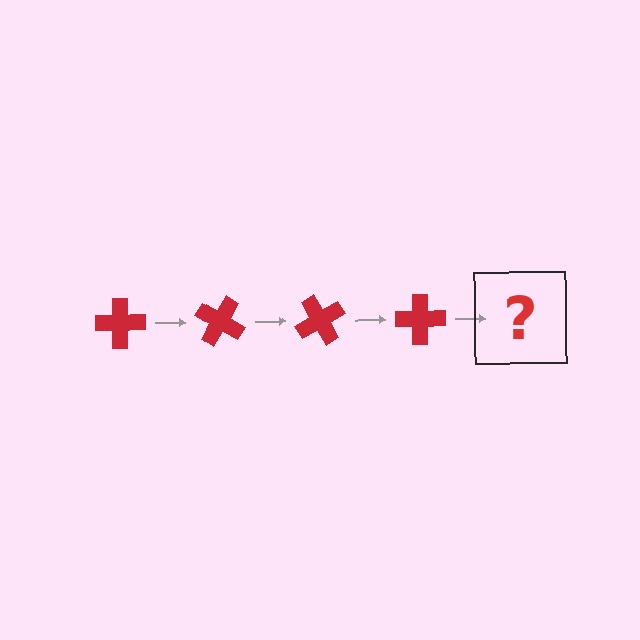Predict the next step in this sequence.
The next step is a red cross rotated 120 degrees.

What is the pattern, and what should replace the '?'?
The pattern is that the cross rotates 30 degrees each step. The '?' should be a red cross rotated 120 degrees.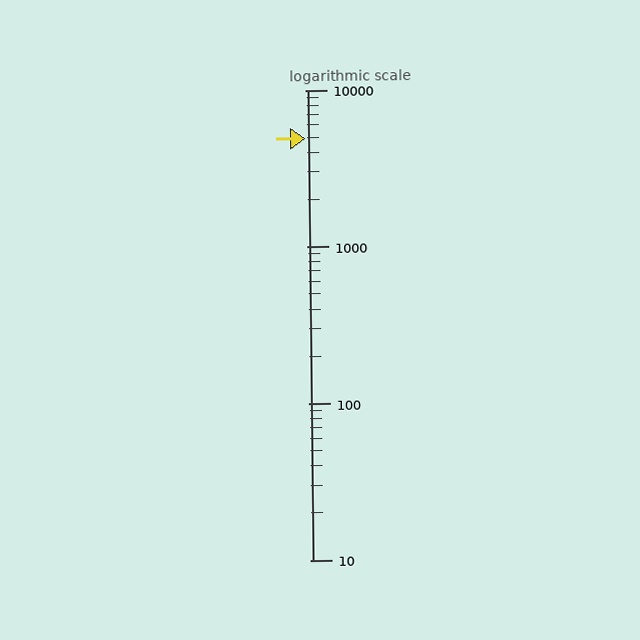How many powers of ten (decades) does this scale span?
The scale spans 3 decades, from 10 to 10000.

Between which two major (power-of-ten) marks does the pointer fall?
The pointer is between 1000 and 10000.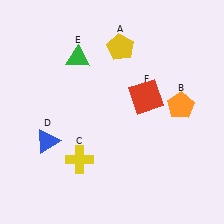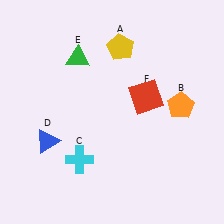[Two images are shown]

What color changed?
The cross (C) changed from yellow in Image 1 to cyan in Image 2.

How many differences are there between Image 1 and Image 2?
There is 1 difference between the two images.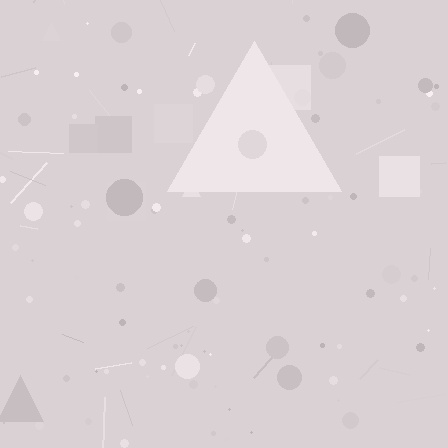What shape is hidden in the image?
A triangle is hidden in the image.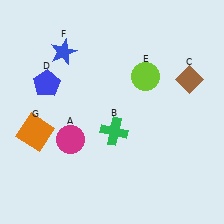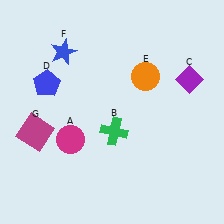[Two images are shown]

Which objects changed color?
C changed from brown to purple. E changed from lime to orange. G changed from orange to magenta.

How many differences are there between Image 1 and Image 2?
There are 3 differences between the two images.